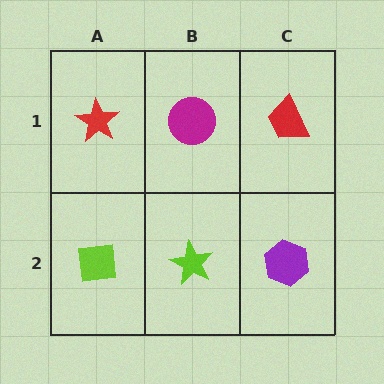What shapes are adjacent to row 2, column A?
A red star (row 1, column A), a lime star (row 2, column B).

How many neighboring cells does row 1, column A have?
2.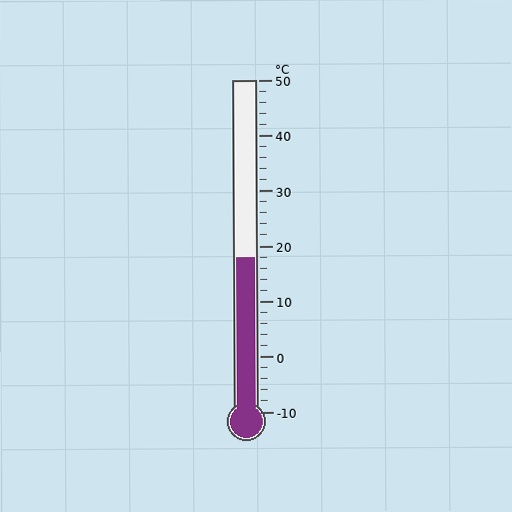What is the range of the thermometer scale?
The thermometer scale ranges from -10°C to 50°C.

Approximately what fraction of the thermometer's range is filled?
The thermometer is filled to approximately 45% of its range.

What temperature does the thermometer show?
The thermometer shows approximately 18°C.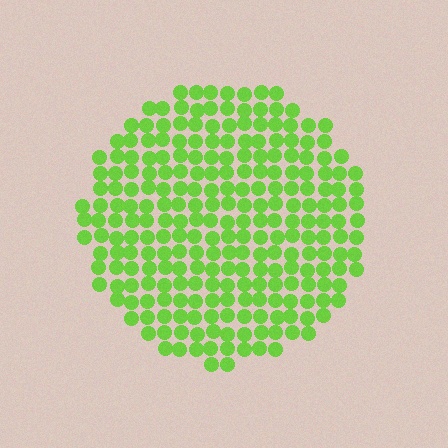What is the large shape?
The large shape is a circle.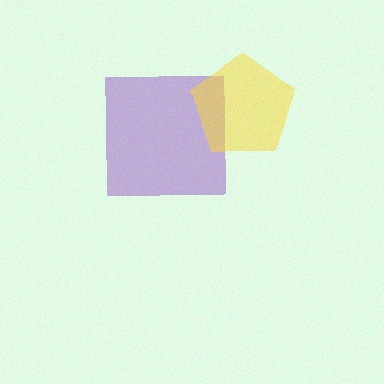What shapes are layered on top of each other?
The layered shapes are: a purple square, a yellow pentagon.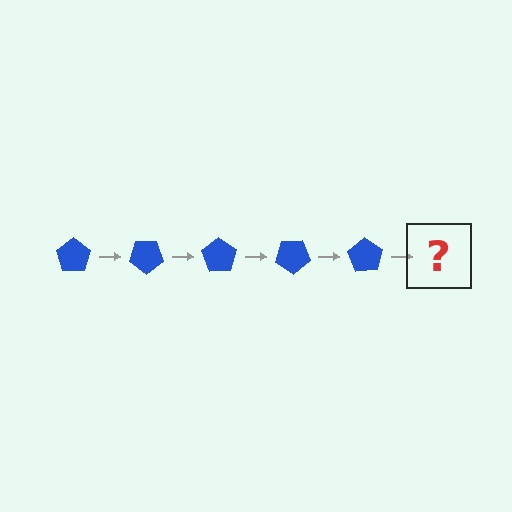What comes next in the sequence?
The next element should be a blue pentagon rotated 175 degrees.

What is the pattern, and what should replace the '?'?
The pattern is that the pentagon rotates 35 degrees each step. The '?' should be a blue pentagon rotated 175 degrees.